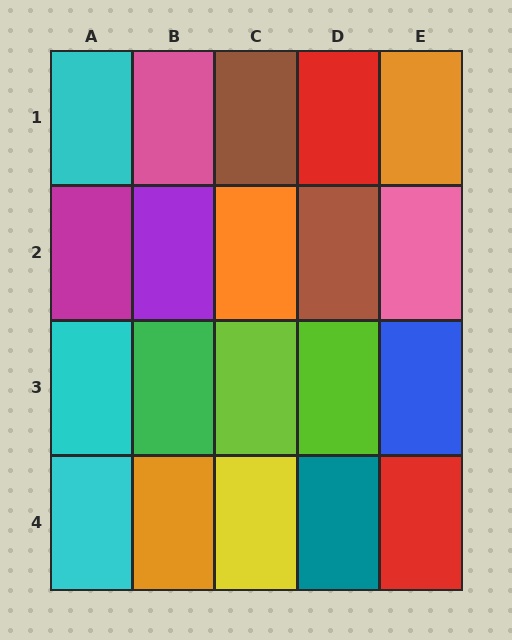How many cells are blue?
1 cell is blue.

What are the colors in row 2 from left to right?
Magenta, purple, orange, brown, pink.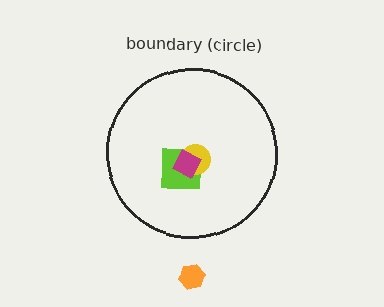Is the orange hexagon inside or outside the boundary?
Outside.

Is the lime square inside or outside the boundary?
Inside.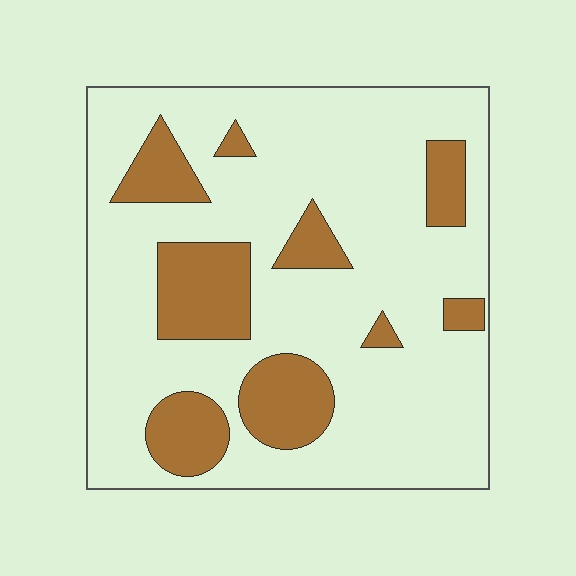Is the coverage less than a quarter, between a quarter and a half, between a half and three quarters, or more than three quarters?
Less than a quarter.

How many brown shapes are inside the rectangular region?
9.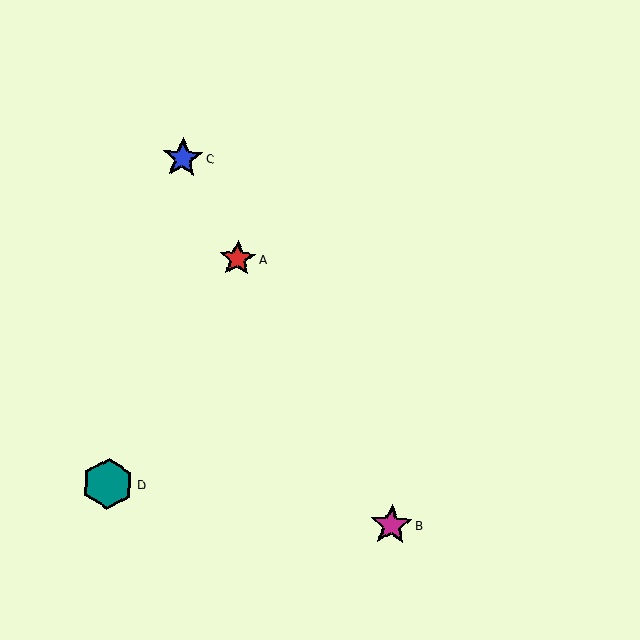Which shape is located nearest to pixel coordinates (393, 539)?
The magenta star (labeled B) at (391, 525) is nearest to that location.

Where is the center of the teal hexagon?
The center of the teal hexagon is at (108, 484).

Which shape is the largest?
The teal hexagon (labeled D) is the largest.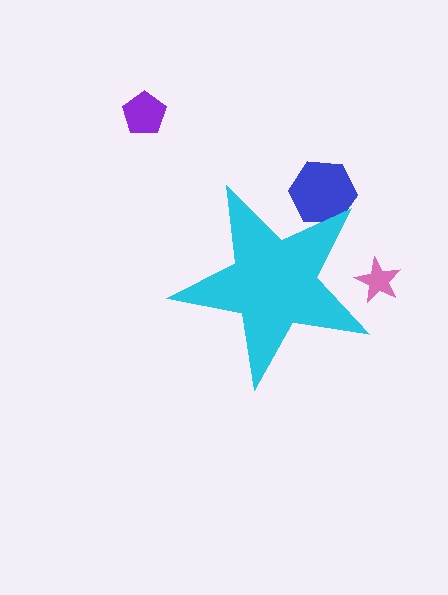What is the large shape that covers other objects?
A cyan star.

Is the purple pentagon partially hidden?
No, the purple pentagon is fully visible.